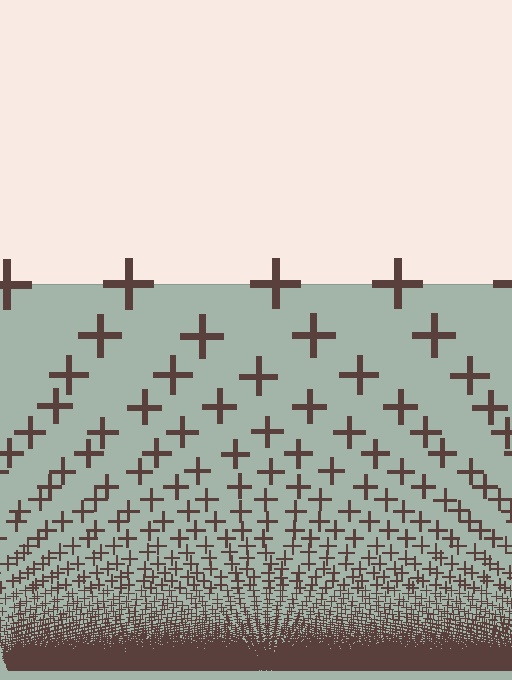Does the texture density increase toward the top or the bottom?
Density increases toward the bottom.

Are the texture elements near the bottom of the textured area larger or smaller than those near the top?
Smaller. The gradient is inverted — elements near the bottom are smaller and denser.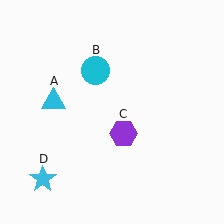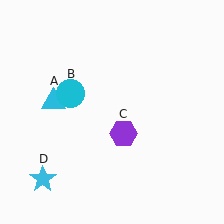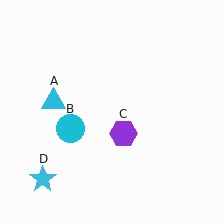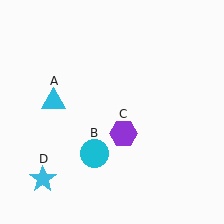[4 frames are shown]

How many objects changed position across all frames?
1 object changed position: cyan circle (object B).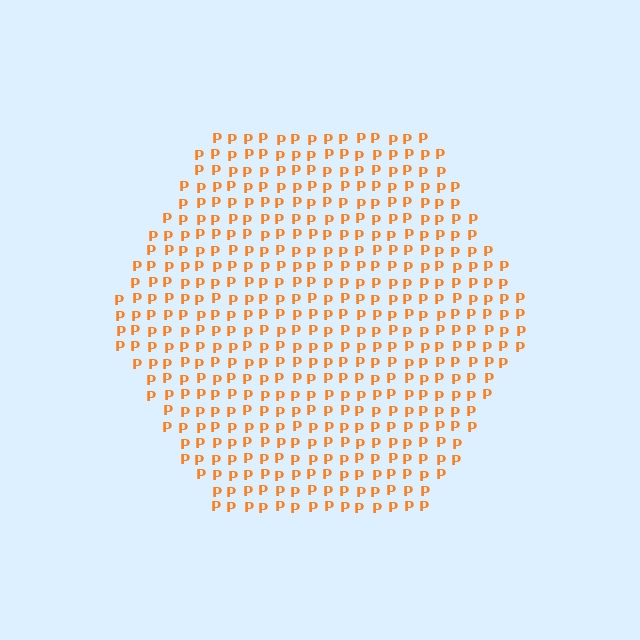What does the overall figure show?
The overall figure shows a hexagon.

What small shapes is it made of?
It is made of small letter P's.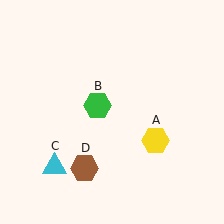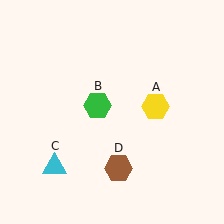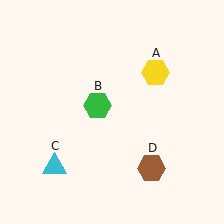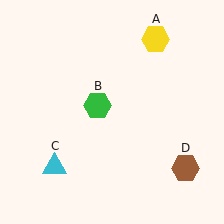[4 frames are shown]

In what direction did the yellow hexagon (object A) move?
The yellow hexagon (object A) moved up.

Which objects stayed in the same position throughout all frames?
Green hexagon (object B) and cyan triangle (object C) remained stationary.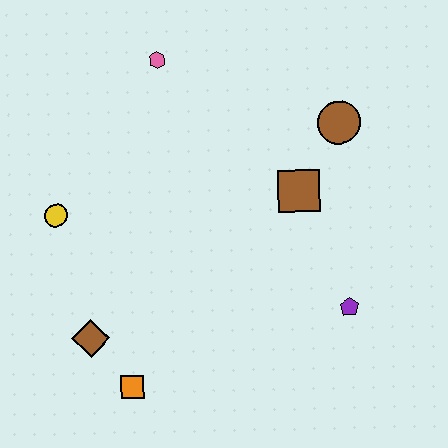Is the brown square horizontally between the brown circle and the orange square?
Yes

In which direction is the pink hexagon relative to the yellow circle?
The pink hexagon is above the yellow circle.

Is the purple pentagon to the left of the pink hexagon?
No